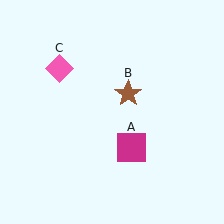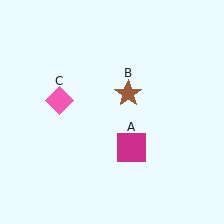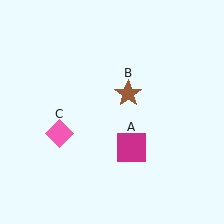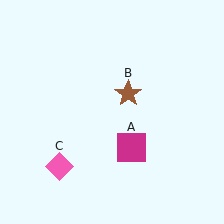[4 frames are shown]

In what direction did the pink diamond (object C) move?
The pink diamond (object C) moved down.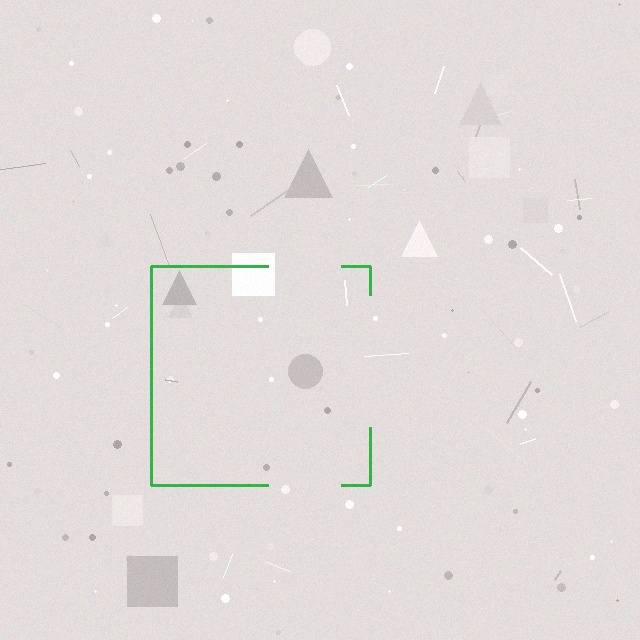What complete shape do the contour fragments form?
The contour fragments form a square.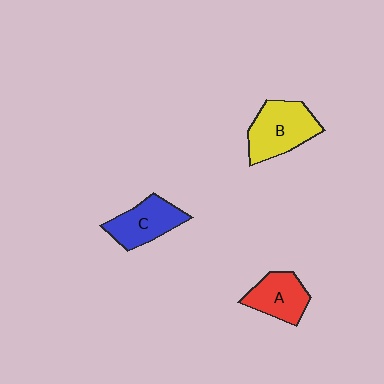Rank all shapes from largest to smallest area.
From largest to smallest: B (yellow), C (blue), A (red).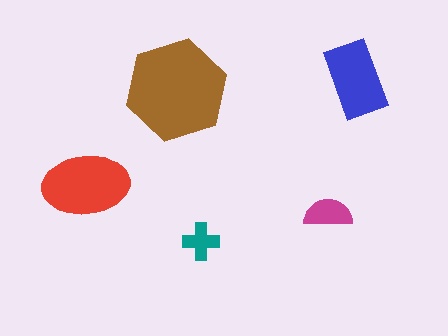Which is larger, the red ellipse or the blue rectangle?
The red ellipse.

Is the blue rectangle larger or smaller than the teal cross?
Larger.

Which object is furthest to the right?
The blue rectangle is rightmost.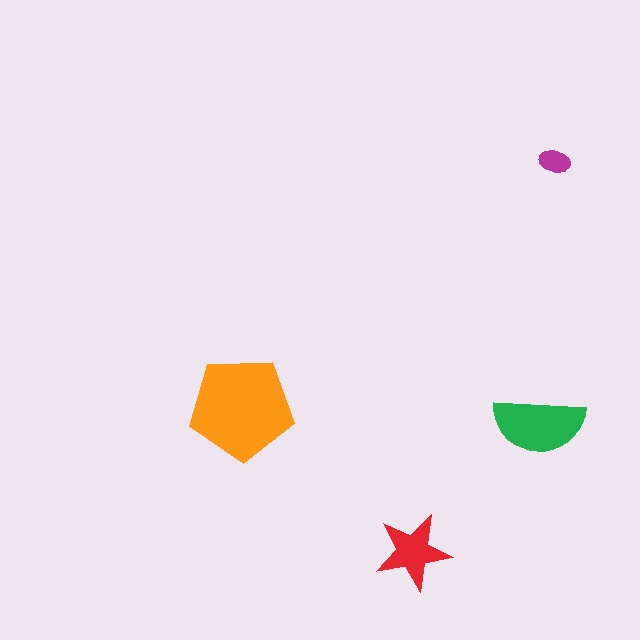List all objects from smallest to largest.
The magenta ellipse, the red star, the green semicircle, the orange pentagon.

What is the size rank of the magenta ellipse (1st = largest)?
4th.